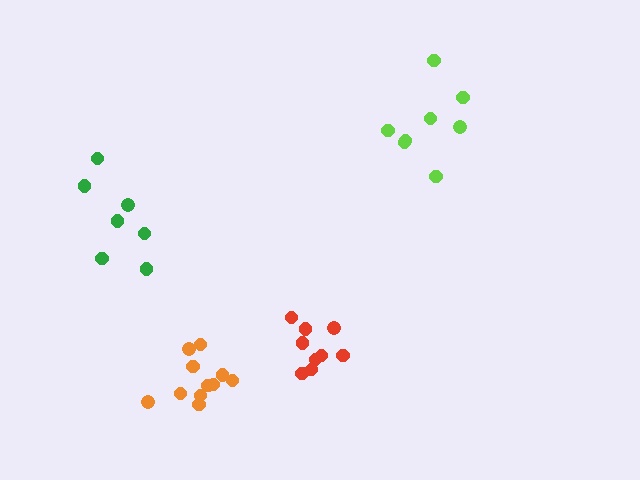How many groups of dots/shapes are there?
There are 4 groups.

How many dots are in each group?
Group 1: 11 dots, Group 2: 9 dots, Group 3: 8 dots, Group 4: 7 dots (35 total).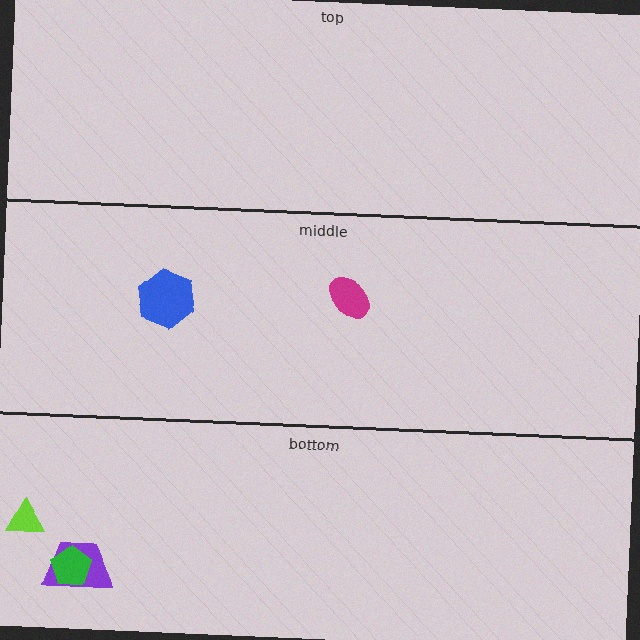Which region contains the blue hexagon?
The middle region.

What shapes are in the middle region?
The blue hexagon, the magenta ellipse.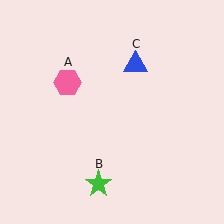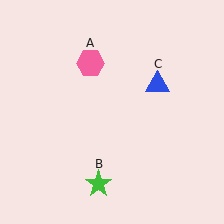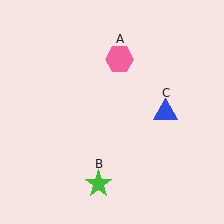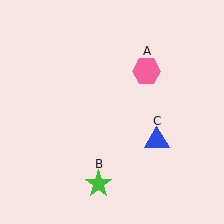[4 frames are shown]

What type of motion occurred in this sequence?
The pink hexagon (object A), blue triangle (object C) rotated clockwise around the center of the scene.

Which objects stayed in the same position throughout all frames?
Green star (object B) remained stationary.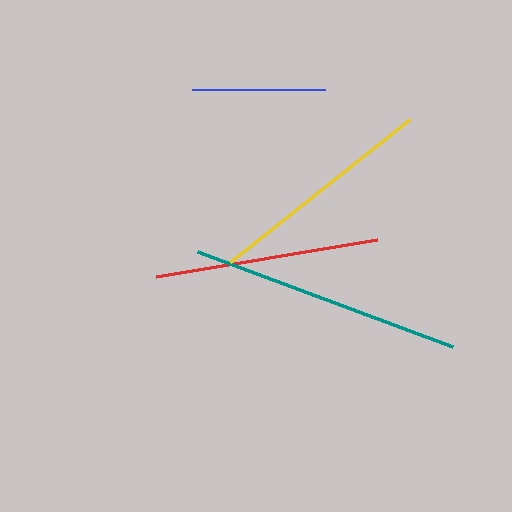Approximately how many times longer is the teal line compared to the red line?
The teal line is approximately 1.2 times the length of the red line.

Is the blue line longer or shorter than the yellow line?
The yellow line is longer than the blue line.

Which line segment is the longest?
The teal line is the longest at approximately 272 pixels.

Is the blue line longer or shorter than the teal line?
The teal line is longer than the blue line.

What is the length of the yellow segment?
The yellow segment is approximately 230 pixels long.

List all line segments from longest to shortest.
From longest to shortest: teal, yellow, red, blue.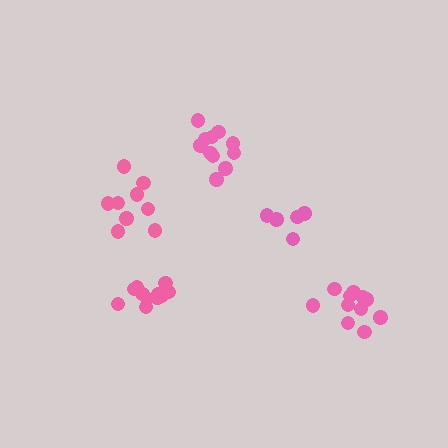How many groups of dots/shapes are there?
There are 5 groups.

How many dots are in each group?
Group 1: 11 dots, Group 2: 11 dots, Group 3: 9 dots, Group 4: 11 dots, Group 5: 5 dots (47 total).